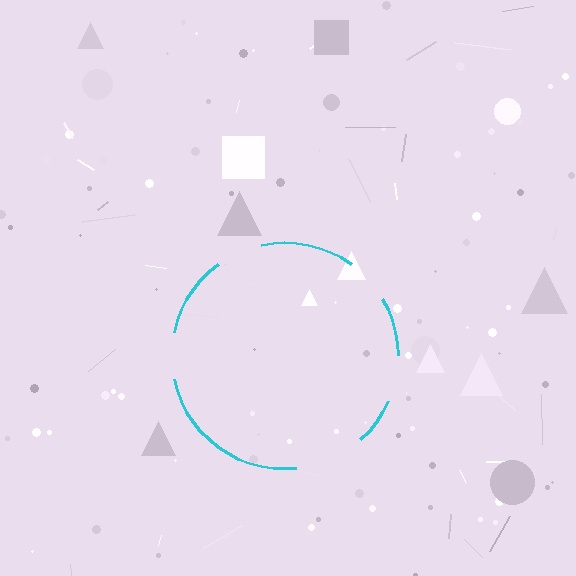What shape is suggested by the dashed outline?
The dashed outline suggests a circle.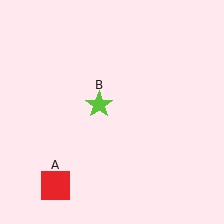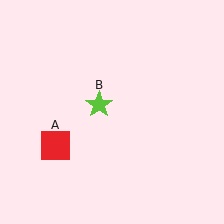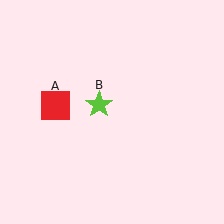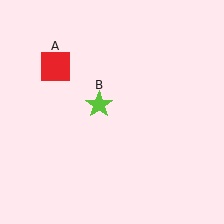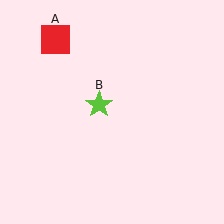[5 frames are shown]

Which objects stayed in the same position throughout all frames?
Lime star (object B) remained stationary.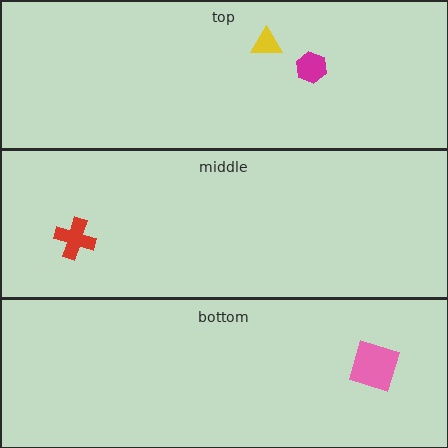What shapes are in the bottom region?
The pink square.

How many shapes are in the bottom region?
1.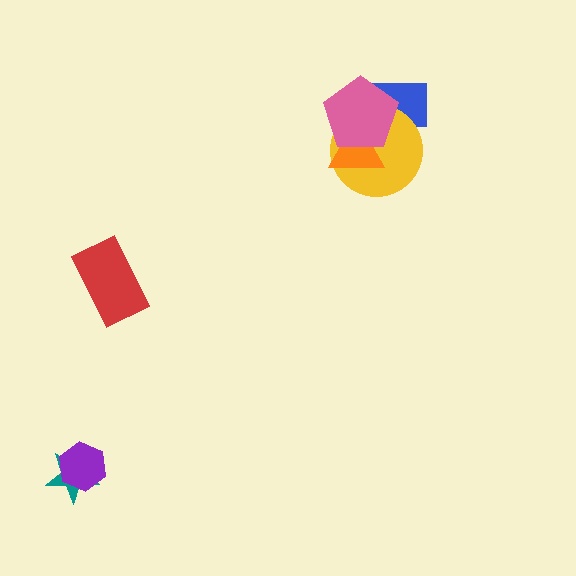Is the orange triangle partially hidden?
Yes, it is partially covered by another shape.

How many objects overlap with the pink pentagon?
3 objects overlap with the pink pentagon.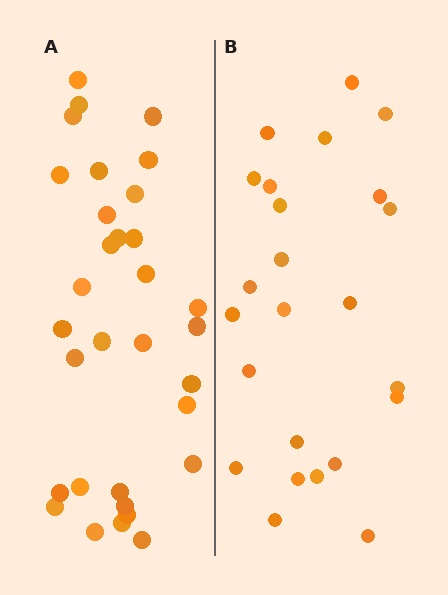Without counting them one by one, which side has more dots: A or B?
Region A (the left region) has more dots.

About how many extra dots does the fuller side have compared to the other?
Region A has roughly 8 or so more dots than region B.